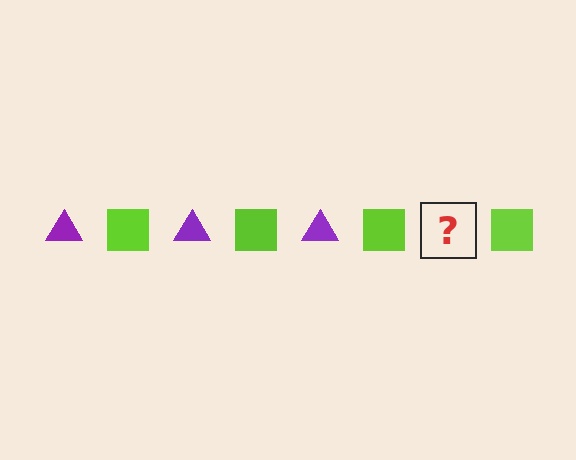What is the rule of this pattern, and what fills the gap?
The rule is that the pattern alternates between purple triangle and lime square. The gap should be filled with a purple triangle.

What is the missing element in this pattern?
The missing element is a purple triangle.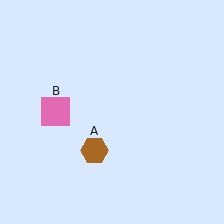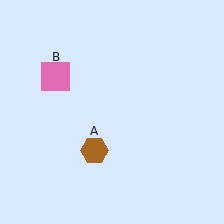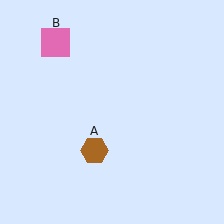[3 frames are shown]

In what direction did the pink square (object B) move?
The pink square (object B) moved up.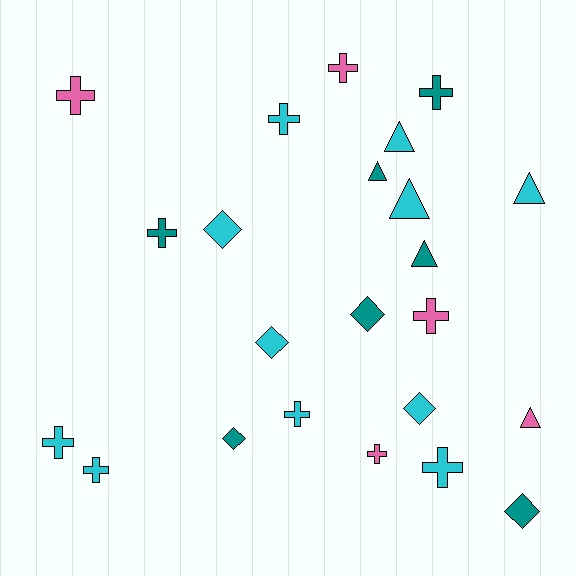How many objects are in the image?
There are 23 objects.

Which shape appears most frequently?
Cross, with 11 objects.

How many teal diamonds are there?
There are 3 teal diamonds.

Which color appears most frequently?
Cyan, with 11 objects.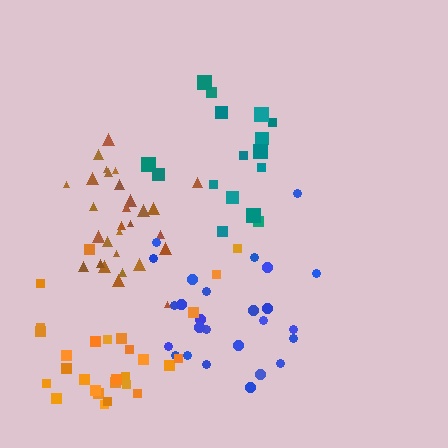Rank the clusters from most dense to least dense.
brown, blue, teal, orange.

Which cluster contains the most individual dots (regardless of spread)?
Brown (29).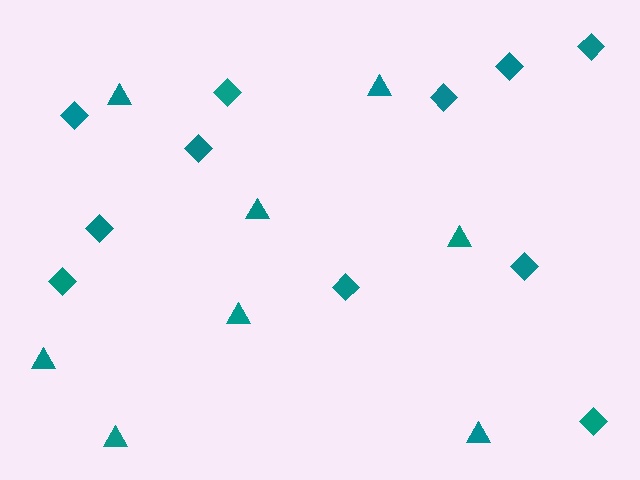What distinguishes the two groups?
There are 2 groups: one group of diamonds (11) and one group of triangles (8).